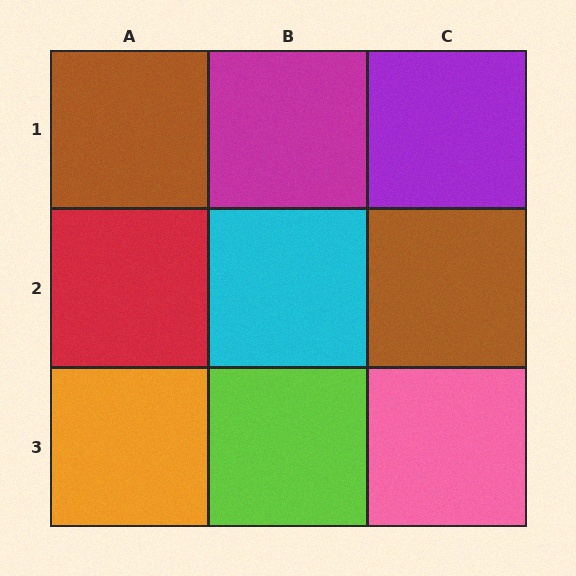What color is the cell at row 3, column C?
Pink.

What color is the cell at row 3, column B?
Lime.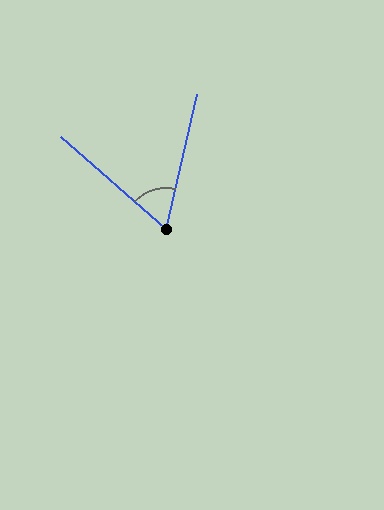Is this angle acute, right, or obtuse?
It is acute.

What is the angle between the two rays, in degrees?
Approximately 62 degrees.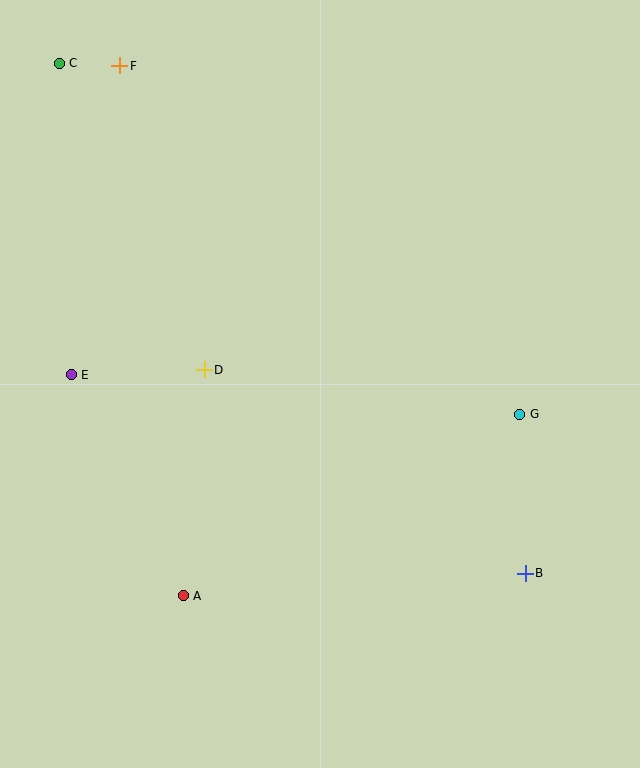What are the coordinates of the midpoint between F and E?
The midpoint between F and E is at (95, 220).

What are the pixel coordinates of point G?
Point G is at (520, 414).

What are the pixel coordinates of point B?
Point B is at (525, 573).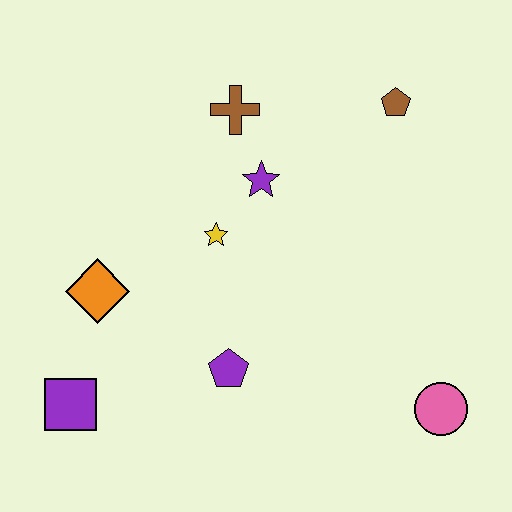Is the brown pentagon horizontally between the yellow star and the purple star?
No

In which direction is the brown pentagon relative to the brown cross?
The brown pentagon is to the right of the brown cross.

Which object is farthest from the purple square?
The brown pentagon is farthest from the purple square.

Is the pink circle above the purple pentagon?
No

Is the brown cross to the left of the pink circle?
Yes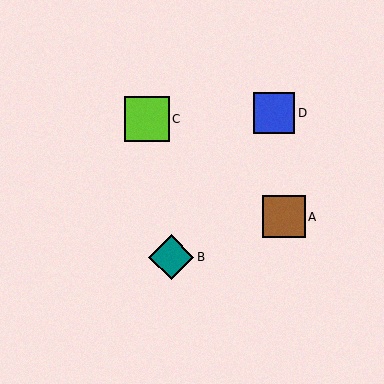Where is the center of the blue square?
The center of the blue square is at (274, 113).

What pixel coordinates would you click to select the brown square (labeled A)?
Click at (284, 217) to select the brown square A.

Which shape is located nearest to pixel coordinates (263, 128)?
The blue square (labeled D) at (274, 113) is nearest to that location.